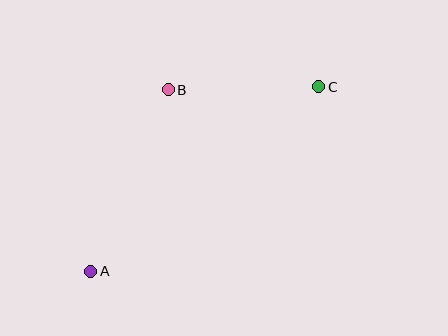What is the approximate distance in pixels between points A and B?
The distance between A and B is approximately 197 pixels.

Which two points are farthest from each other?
Points A and C are farthest from each other.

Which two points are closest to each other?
Points B and C are closest to each other.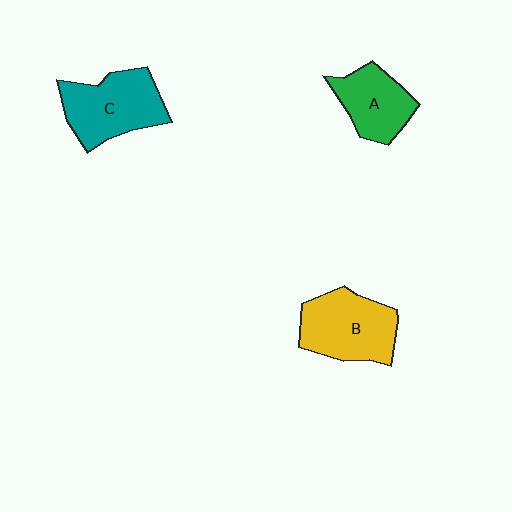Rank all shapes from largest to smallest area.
From largest to smallest: C (teal), B (yellow), A (green).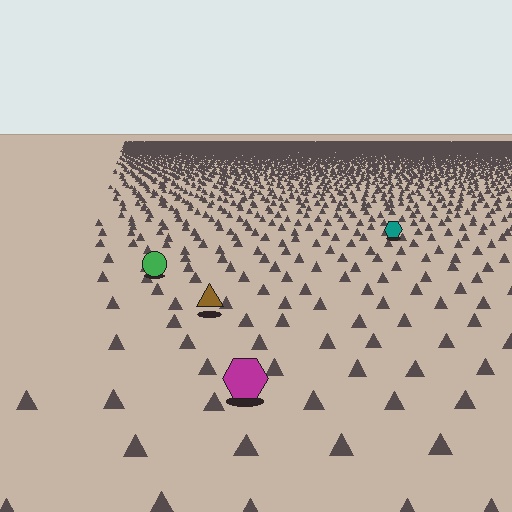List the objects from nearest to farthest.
From nearest to farthest: the magenta hexagon, the brown triangle, the green circle, the teal hexagon.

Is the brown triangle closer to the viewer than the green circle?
Yes. The brown triangle is closer — you can tell from the texture gradient: the ground texture is coarser near it.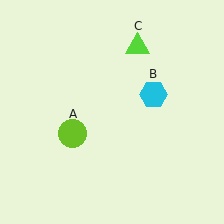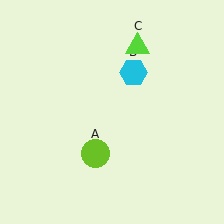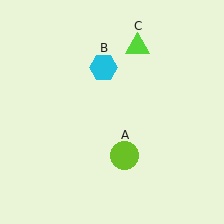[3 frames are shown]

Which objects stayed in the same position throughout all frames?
Lime triangle (object C) remained stationary.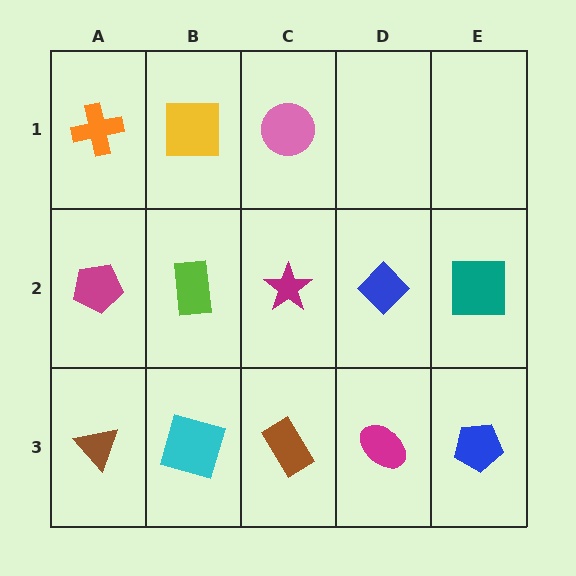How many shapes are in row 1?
3 shapes.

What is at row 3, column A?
A brown triangle.